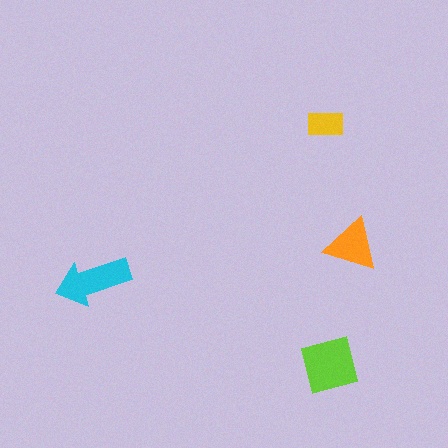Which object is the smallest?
The yellow rectangle.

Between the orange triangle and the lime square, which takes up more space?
The lime square.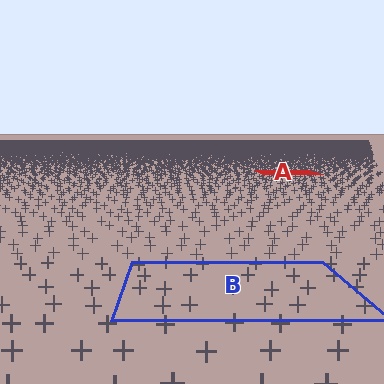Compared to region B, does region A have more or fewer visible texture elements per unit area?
Region A has more texture elements per unit area — they are packed more densely because it is farther away.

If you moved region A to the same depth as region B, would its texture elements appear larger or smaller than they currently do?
They would appear larger. At a closer depth, the same texture elements are projected at a bigger on-screen size.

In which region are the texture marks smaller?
The texture marks are smaller in region A, because it is farther away.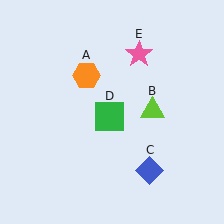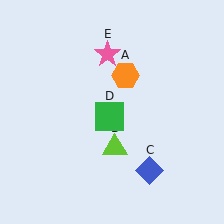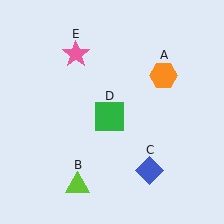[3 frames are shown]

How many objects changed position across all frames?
3 objects changed position: orange hexagon (object A), lime triangle (object B), pink star (object E).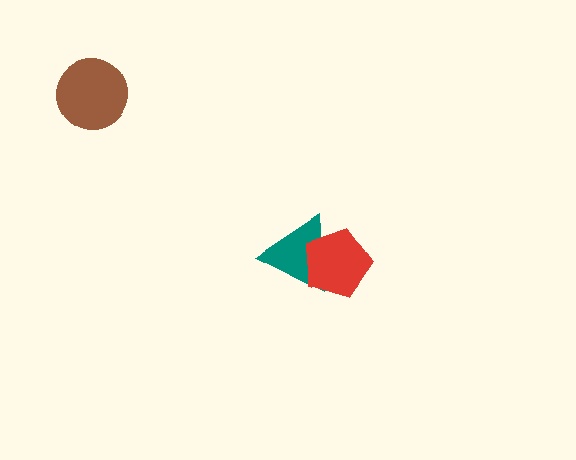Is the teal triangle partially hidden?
Yes, it is partially covered by another shape.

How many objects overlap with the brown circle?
0 objects overlap with the brown circle.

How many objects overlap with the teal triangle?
1 object overlaps with the teal triangle.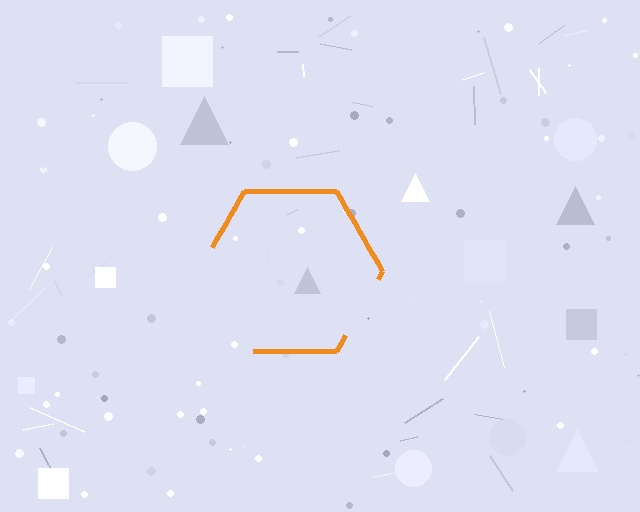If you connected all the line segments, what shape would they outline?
They would outline a hexagon.